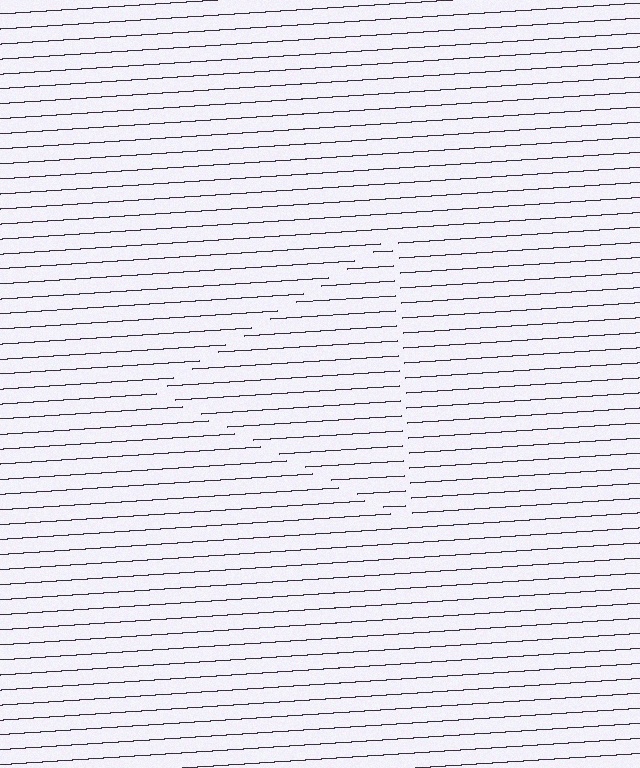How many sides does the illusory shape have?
3 sides — the line-ends trace a triangle.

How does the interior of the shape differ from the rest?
The interior of the shape contains the same grating, shifted by half a period — the contour is defined by the phase discontinuity where line-ends from the inner and outer gratings abut.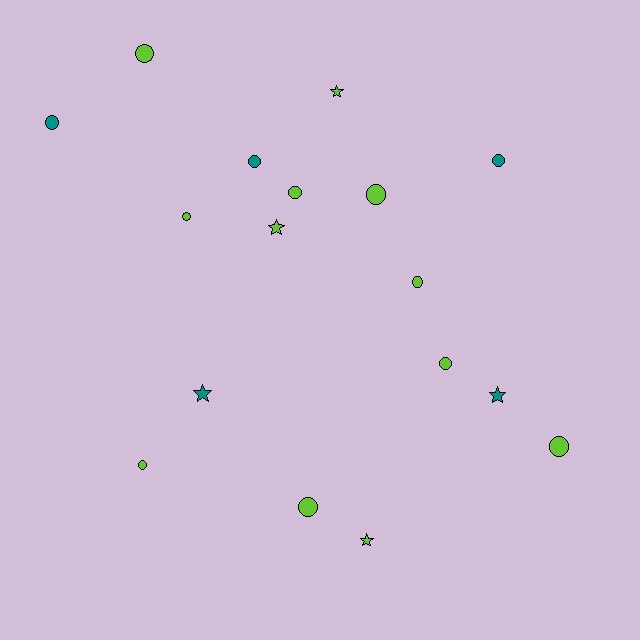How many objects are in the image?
There are 17 objects.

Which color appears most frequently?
Lime, with 12 objects.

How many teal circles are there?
There are 3 teal circles.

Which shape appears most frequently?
Circle, with 12 objects.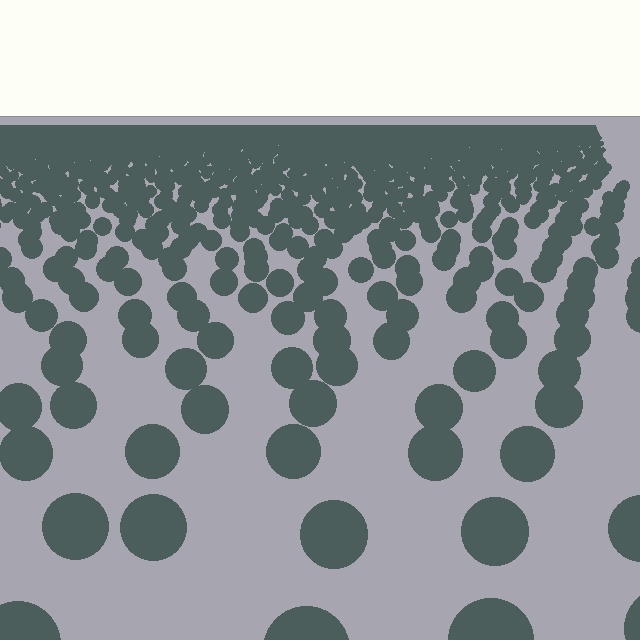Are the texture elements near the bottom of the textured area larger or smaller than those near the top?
Larger. Near the bottom, elements are closer to the viewer and appear at a bigger on-screen size.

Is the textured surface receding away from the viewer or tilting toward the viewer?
The surface is receding away from the viewer. Texture elements get smaller and denser toward the top.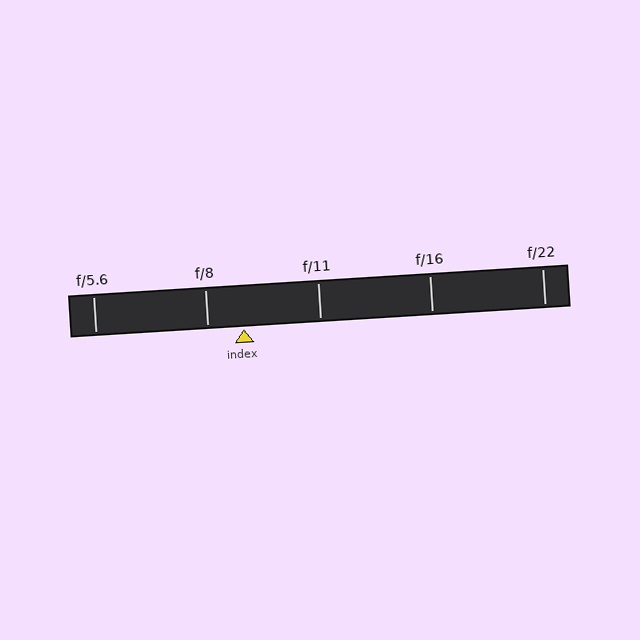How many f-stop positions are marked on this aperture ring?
There are 5 f-stop positions marked.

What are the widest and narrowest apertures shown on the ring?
The widest aperture shown is f/5.6 and the narrowest is f/22.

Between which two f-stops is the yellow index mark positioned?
The index mark is between f/8 and f/11.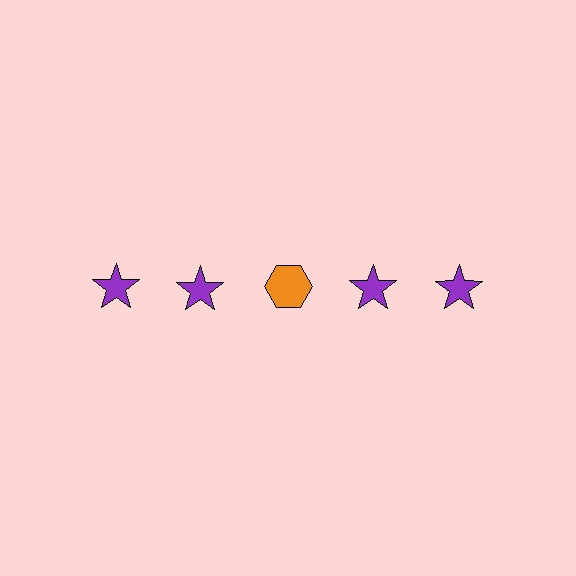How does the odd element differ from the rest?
It differs in both color (orange instead of purple) and shape (hexagon instead of star).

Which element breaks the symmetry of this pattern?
The orange hexagon in the top row, center column breaks the symmetry. All other shapes are purple stars.